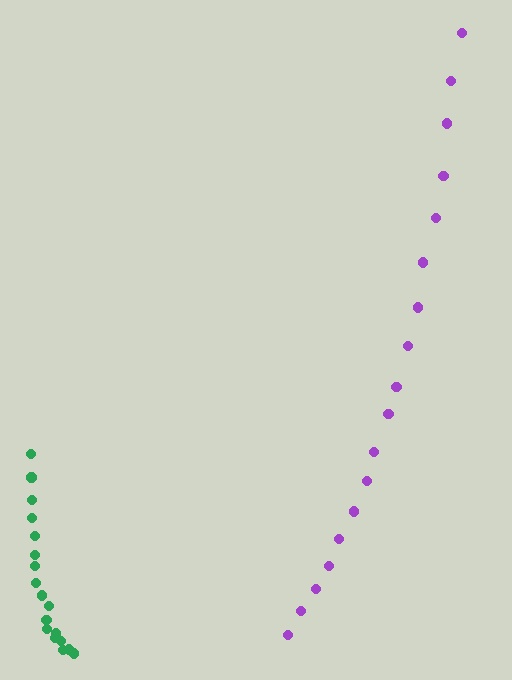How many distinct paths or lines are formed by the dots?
There are 2 distinct paths.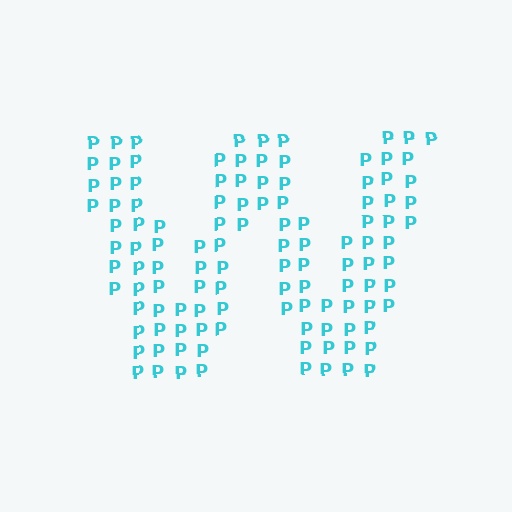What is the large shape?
The large shape is the letter W.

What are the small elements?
The small elements are letter P's.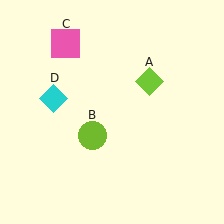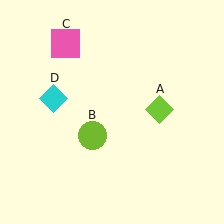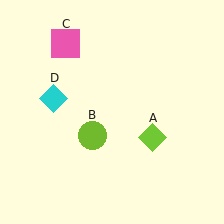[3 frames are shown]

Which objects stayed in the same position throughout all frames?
Lime circle (object B) and pink square (object C) and cyan diamond (object D) remained stationary.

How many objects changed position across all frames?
1 object changed position: lime diamond (object A).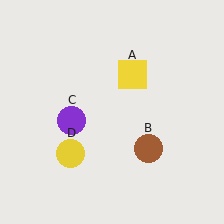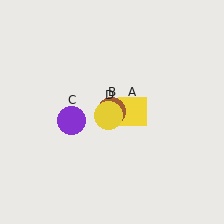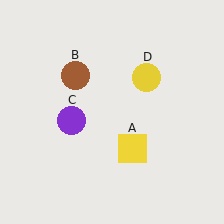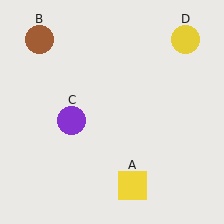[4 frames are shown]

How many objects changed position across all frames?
3 objects changed position: yellow square (object A), brown circle (object B), yellow circle (object D).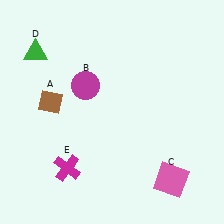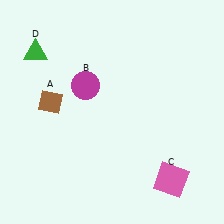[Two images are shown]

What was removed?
The magenta cross (E) was removed in Image 2.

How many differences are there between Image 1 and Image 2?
There is 1 difference between the two images.